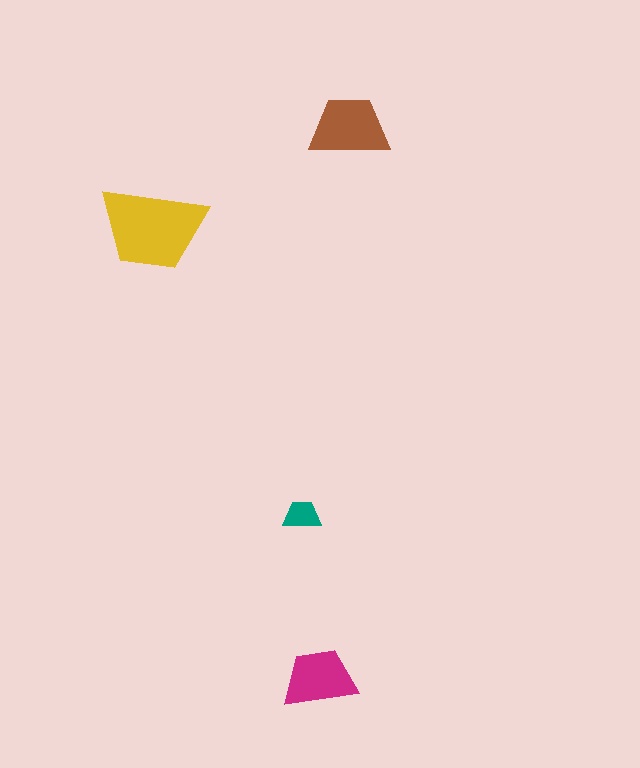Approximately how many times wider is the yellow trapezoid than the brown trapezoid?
About 1.5 times wider.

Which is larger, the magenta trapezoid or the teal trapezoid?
The magenta one.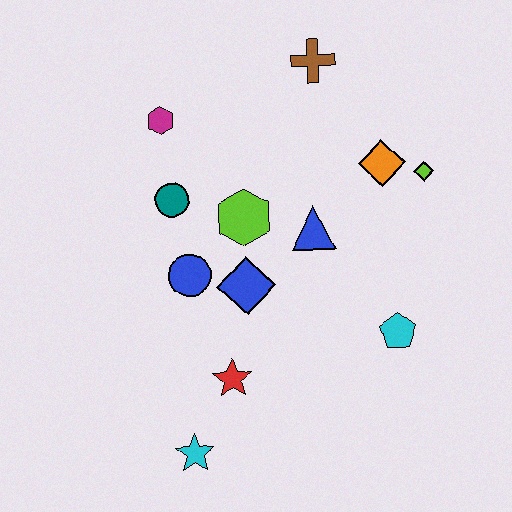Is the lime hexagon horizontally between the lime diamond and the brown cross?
No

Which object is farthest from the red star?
The brown cross is farthest from the red star.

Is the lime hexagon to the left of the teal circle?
No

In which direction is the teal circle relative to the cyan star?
The teal circle is above the cyan star.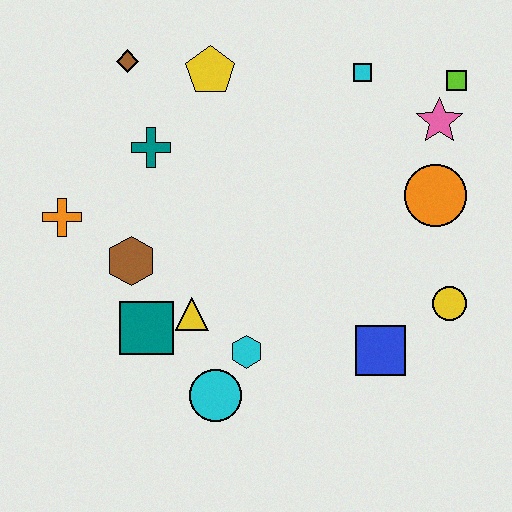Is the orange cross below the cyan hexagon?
No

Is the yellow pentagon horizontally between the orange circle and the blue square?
No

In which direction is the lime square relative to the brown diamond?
The lime square is to the right of the brown diamond.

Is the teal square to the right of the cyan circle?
No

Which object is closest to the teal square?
The yellow triangle is closest to the teal square.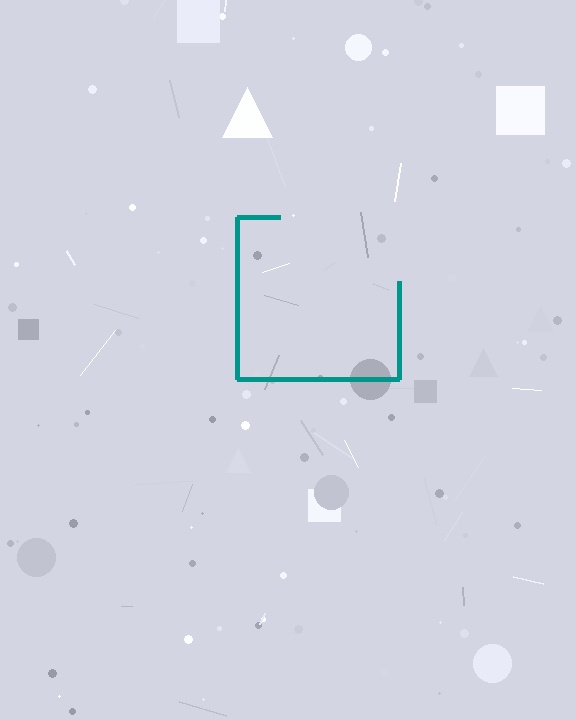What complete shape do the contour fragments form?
The contour fragments form a square.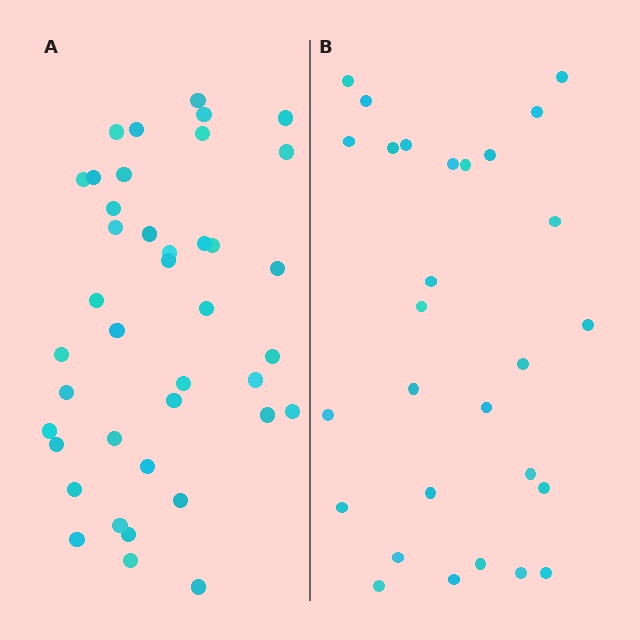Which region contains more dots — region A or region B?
Region A (the left region) has more dots.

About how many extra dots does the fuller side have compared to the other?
Region A has roughly 12 or so more dots than region B.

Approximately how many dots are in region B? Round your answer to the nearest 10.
About 30 dots. (The exact count is 28, which rounds to 30.)